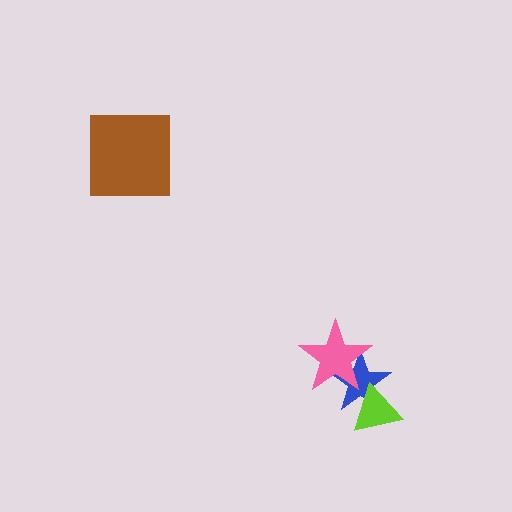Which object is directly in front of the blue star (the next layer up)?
The pink star is directly in front of the blue star.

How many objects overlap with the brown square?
0 objects overlap with the brown square.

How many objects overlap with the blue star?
2 objects overlap with the blue star.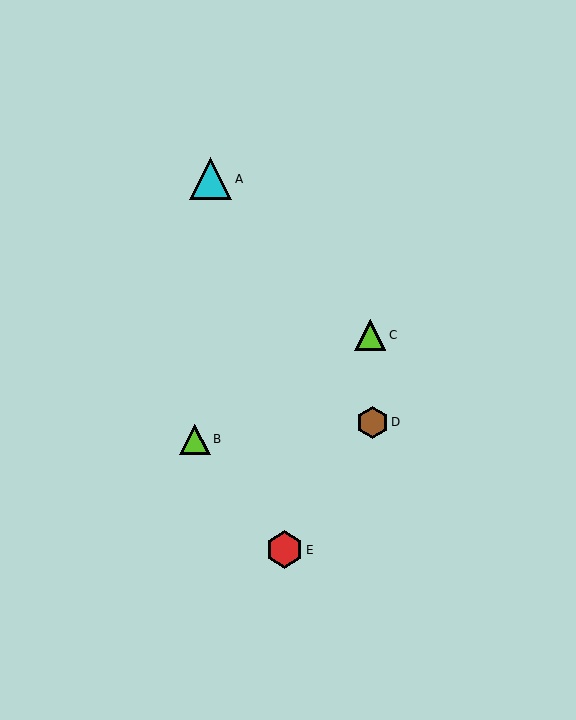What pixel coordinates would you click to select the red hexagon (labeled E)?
Click at (284, 550) to select the red hexagon E.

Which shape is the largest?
The cyan triangle (labeled A) is the largest.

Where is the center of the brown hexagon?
The center of the brown hexagon is at (372, 422).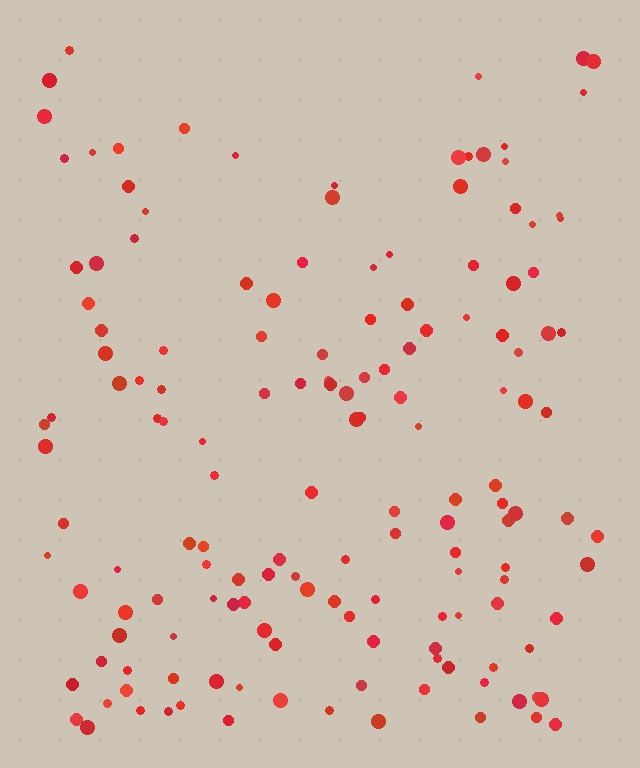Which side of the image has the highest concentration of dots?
The bottom.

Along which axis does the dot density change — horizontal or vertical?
Vertical.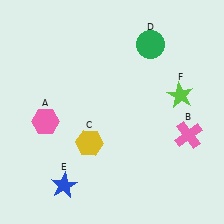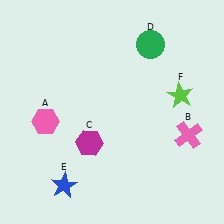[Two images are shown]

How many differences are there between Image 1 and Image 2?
There is 1 difference between the two images.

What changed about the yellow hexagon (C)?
In Image 1, C is yellow. In Image 2, it changed to magenta.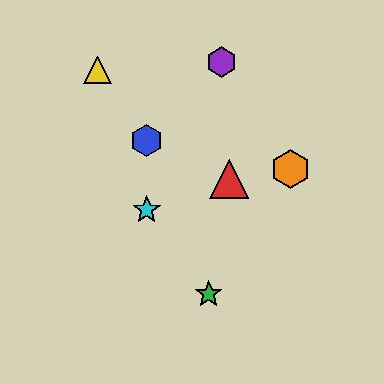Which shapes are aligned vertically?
The blue hexagon, the cyan star are aligned vertically.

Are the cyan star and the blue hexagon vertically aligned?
Yes, both are at x≈147.